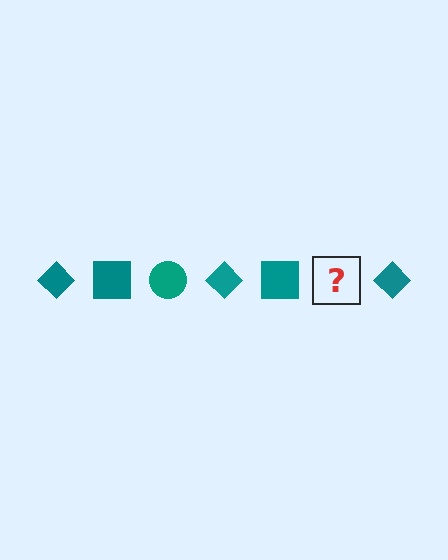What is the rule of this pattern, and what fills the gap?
The rule is that the pattern cycles through diamond, square, circle shapes in teal. The gap should be filled with a teal circle.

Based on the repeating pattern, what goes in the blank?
The blank should be a teal circle.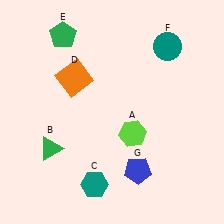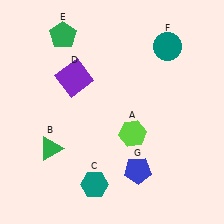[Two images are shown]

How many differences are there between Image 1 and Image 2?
There is 1 difference between the two images.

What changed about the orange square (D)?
In Image 1, D is orange. In Image 2, it changed to purple.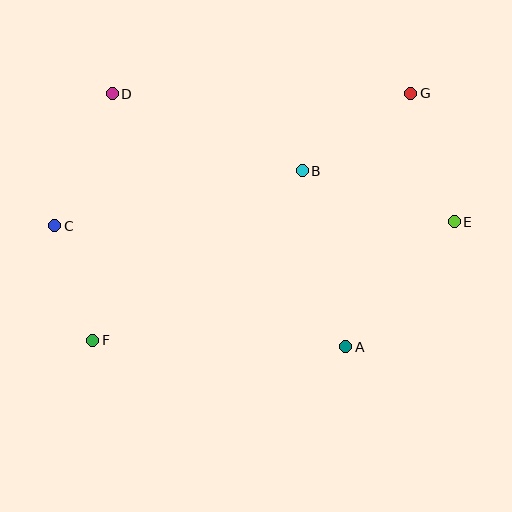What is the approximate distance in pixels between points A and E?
The distance between A and E is approximately 165 pixels.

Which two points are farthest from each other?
Points F and G are farthest from each other.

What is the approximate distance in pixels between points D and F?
The distance between D and F is approximately 247 pixels.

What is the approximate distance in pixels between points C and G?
The distance between C and G is approximately 380 pixels.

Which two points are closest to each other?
Points C and F are closest to each other.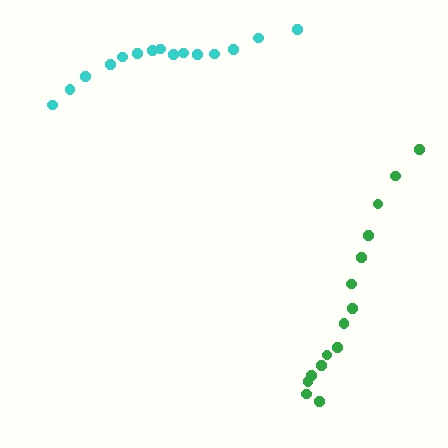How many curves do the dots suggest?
There are 2 distinct paths.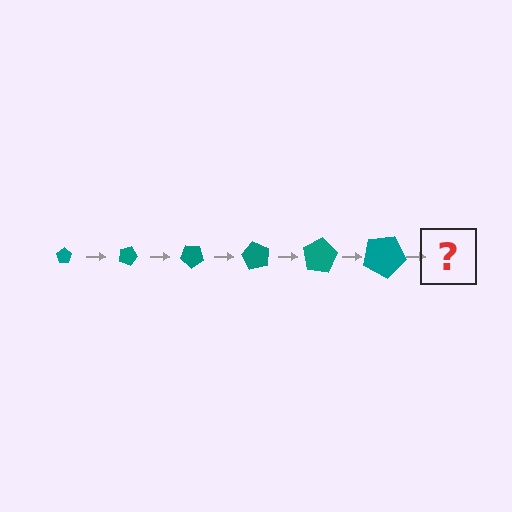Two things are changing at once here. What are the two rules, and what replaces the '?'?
The two rules are that the pentagon grows larger each step and it rotates 20 degrees each step. The '?' should be a pentagon, larger than the previous one and rotated 120 degrees from the start.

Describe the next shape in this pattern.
It should be a pentagon, larger than the previous one and rotated 120 degrees from the start.